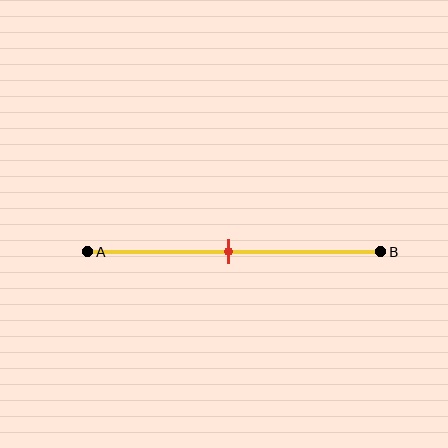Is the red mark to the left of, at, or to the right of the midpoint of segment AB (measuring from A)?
The red mark is approximately at the midpoint of segment AB.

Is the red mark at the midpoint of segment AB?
Yes, the mark is approximately at the midpoint.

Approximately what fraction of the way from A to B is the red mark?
The red mark is approximately 50% of the way from A to B.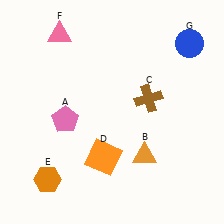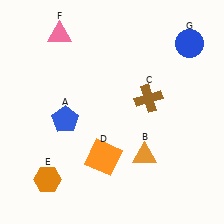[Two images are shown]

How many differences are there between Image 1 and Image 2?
There is 1 difference between the two images.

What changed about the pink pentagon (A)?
In Image 1, A is pink. In Image 2, it changed to blue.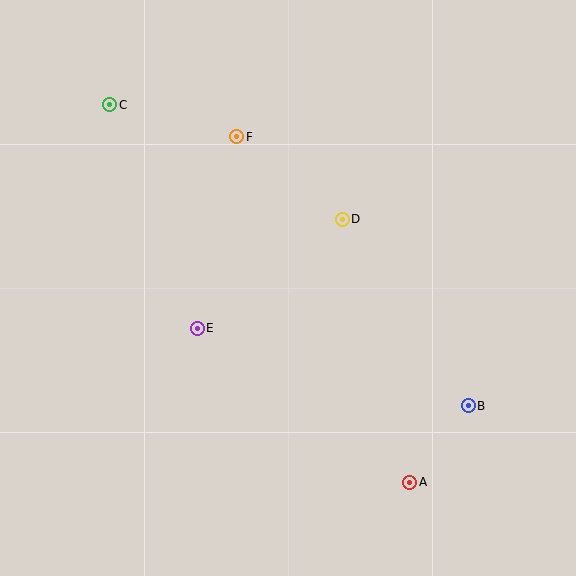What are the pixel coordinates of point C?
Point C is at (110, 105).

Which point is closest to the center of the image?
Point D at (342, 219) is closest to the center.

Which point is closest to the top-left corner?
Point C is closest to the top-left corner.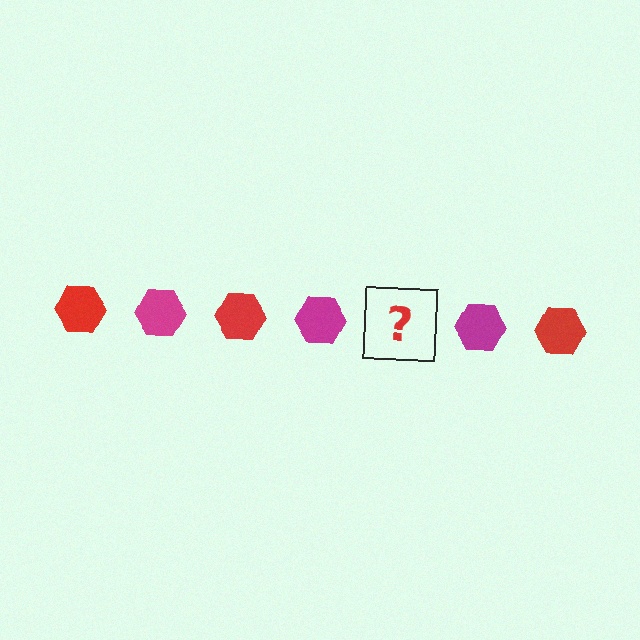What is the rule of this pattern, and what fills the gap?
The rule is that the pattern cycles through red, magenta hexagons. The gap should be filled with a red hexagon.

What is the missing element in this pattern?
The missing element is a red hexagon.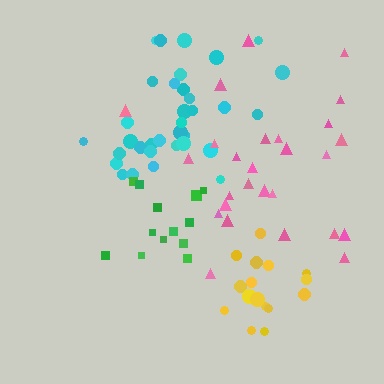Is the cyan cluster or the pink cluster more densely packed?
Cyan.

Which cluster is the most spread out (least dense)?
Pink.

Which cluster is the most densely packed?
Yellow.